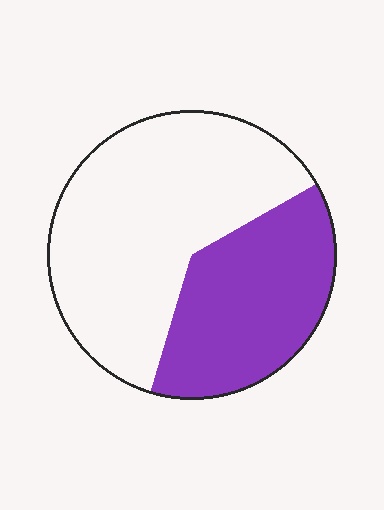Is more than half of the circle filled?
No.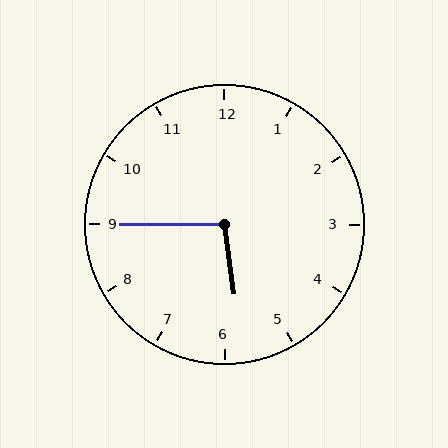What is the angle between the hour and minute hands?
Approximately 98 degrees.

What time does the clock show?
5:45.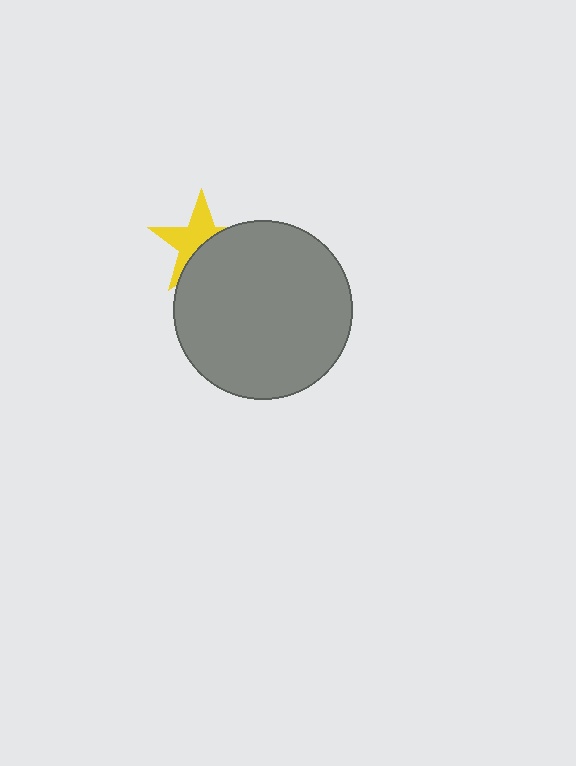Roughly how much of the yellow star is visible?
About half of it is visible (roughly 53%).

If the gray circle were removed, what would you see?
You would see the complete yellow star.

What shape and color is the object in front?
The object in front is a gray circle.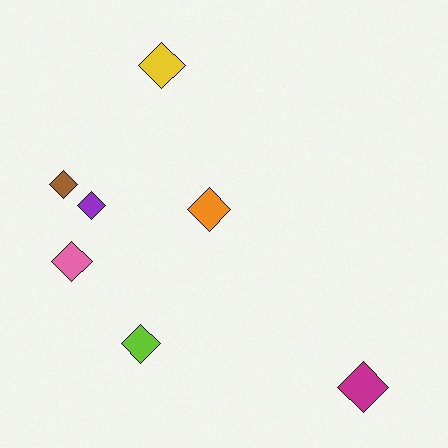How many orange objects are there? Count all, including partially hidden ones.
There is 1 orange object.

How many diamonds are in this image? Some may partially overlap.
There are 7 diamonds.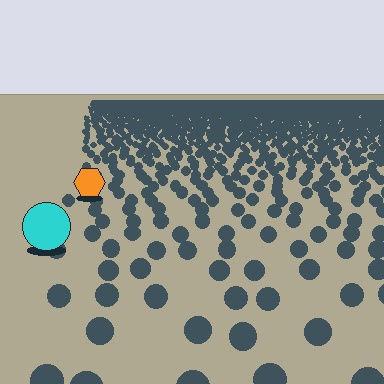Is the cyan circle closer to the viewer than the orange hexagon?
Yes. The cyan circle is closer — you can tell from the texture gradient: the ground texture is coarser near it.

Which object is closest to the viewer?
The cyan circle is closest. The texture marks near it are larger and more spread out.